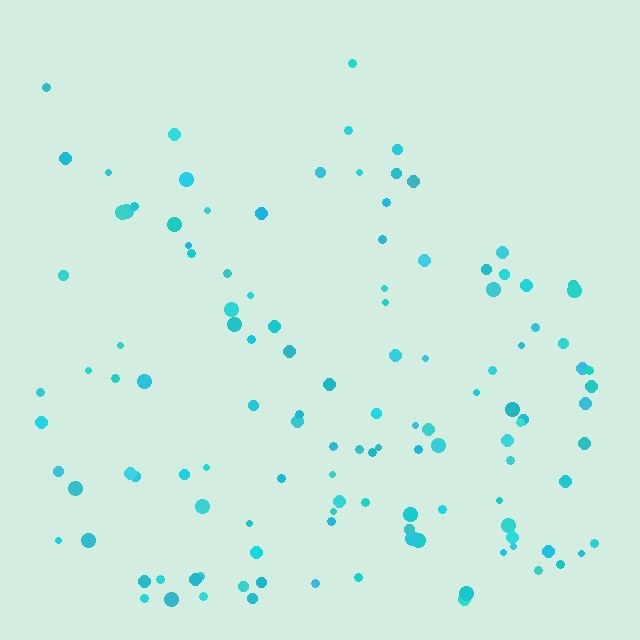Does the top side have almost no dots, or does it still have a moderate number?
Still a moderate number, just noticeably fewer than the bottom.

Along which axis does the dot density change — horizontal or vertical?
Vertical.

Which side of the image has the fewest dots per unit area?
The top.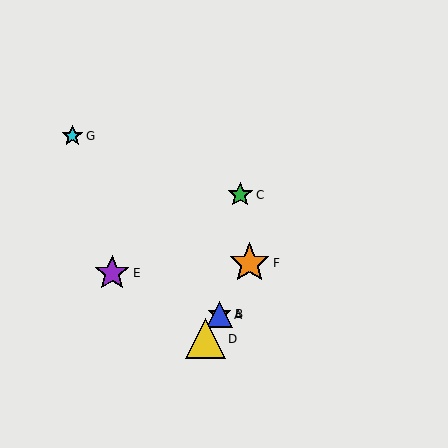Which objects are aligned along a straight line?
Objects A, B, D, F are aligned along a straight line.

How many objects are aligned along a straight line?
4 objects (A, B, D, F) are aligned along a straight line.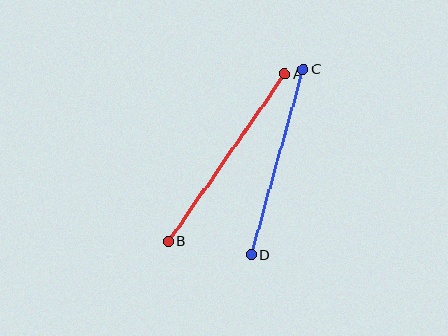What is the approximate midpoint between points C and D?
The midpoint is at approximately (277, 162) pixels.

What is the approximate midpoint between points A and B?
The midpoint is at approximately (227, 157) pixels.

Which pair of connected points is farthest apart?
Points A and B are farthest apart.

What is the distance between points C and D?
The distance is approximately 193 pixels.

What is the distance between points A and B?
The distance is approximately 204 pixels.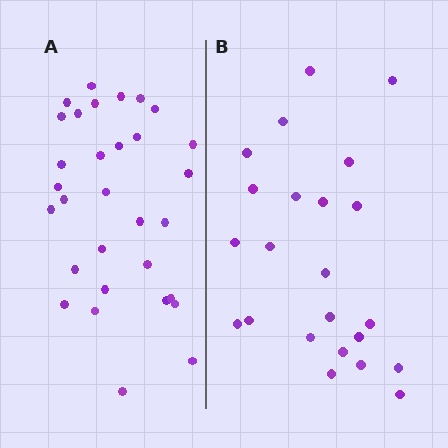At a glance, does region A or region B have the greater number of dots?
Region A (the left region) has more dots.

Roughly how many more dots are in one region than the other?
Region A has roughly 8 or so more dots than region B.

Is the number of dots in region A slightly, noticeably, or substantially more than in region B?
Region A has noticeably more, but not dramatically so. The ratio is roughly 1.3 to 1.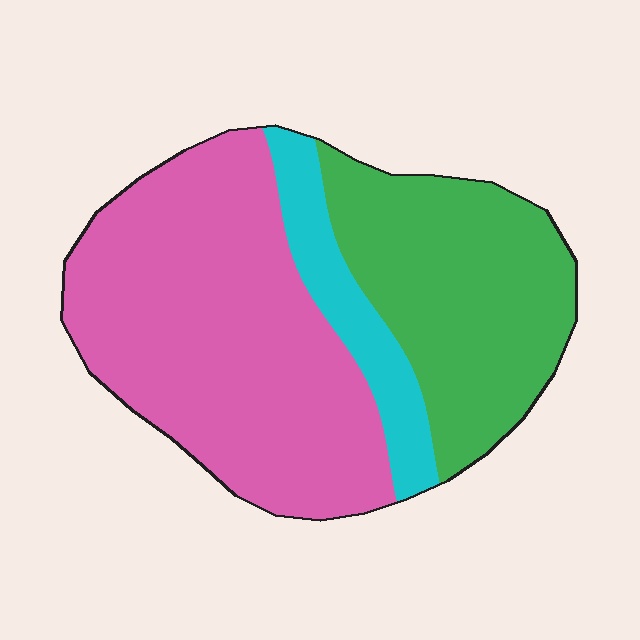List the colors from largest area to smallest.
From largest to smallest: pink, green, cyan.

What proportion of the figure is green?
Green takes up about one third (1/3) of the figure.